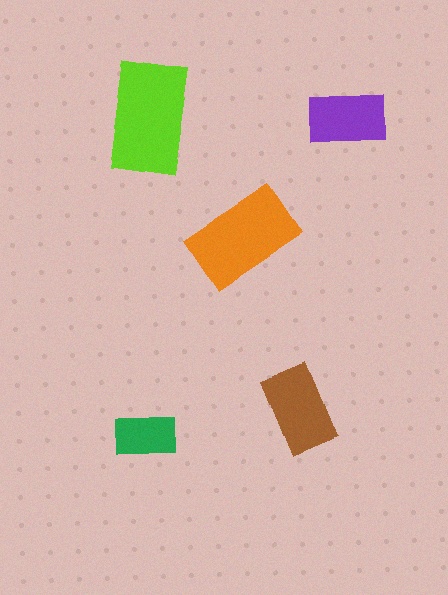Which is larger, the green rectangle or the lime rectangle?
The lime one.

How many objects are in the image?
There are 5 objects in the image.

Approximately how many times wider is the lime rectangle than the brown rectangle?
About 1.5 times wider.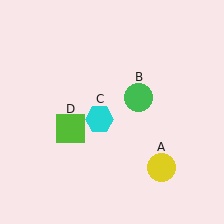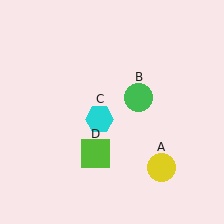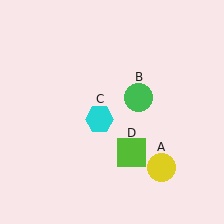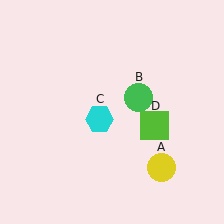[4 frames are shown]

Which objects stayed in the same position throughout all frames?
Yellow circle (object A) and green circle (object B) and cyan hexagon (object C) remained stationary.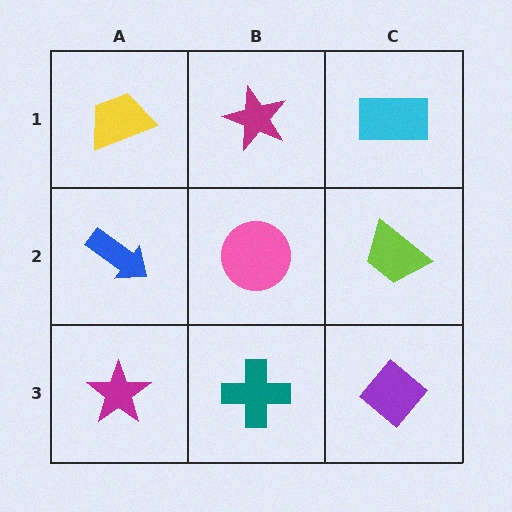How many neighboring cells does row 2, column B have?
4.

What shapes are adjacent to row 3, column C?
A lime trapezoid (row 2, column C), a teal cross (row 3, column B).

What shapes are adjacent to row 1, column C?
A lime trapezoid (row 2, column C), a magenta star (row 1, column B).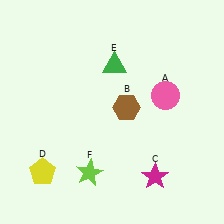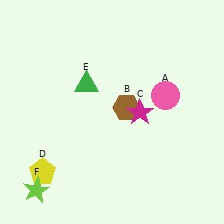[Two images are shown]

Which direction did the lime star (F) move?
The lime star (F) moved left.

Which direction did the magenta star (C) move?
The magenta star (C) moved up.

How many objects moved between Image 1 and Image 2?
3 objects moved between the two images.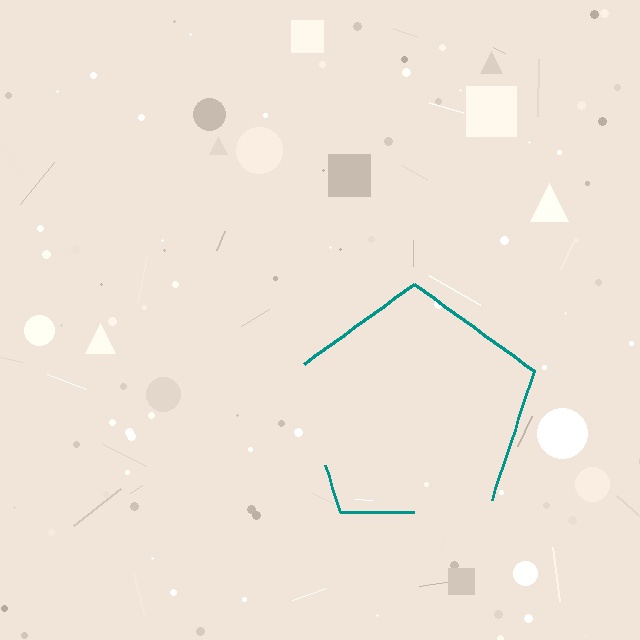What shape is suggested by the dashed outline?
The dashed outline suggests a pentagon.